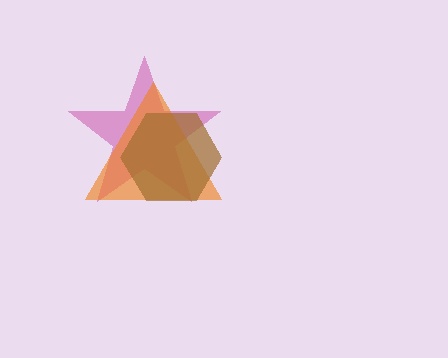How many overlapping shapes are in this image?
There are 3 overlapping shapes in the image.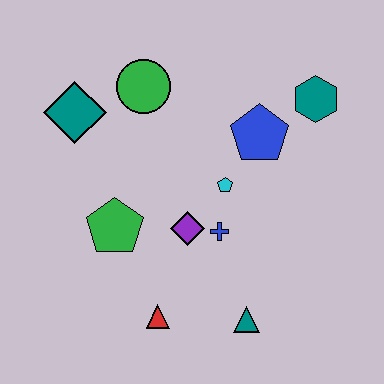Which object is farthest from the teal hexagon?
The red triangle is farthest from the teal hexagon.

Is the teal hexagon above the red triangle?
Yes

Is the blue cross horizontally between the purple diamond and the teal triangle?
Yes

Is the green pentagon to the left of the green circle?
Yes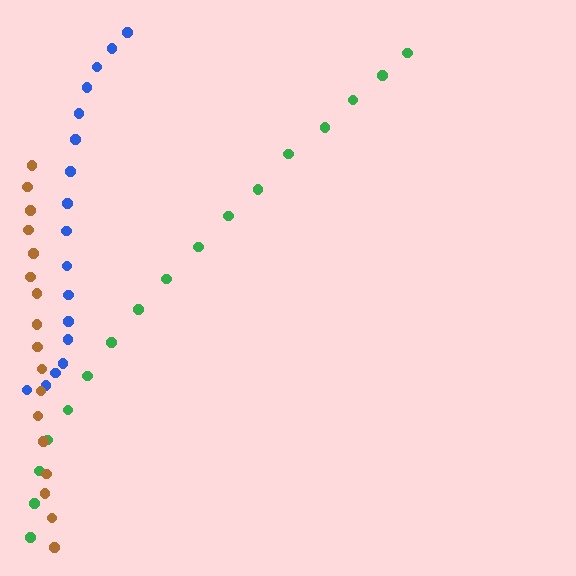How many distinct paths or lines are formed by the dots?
There are 3 distinct paths.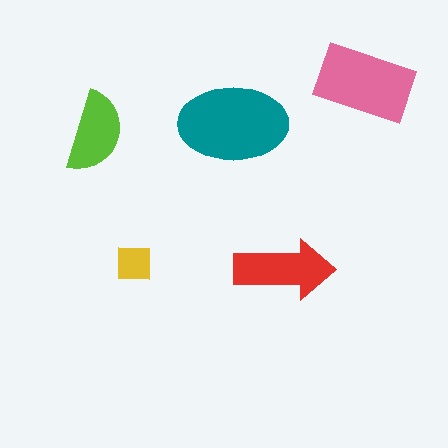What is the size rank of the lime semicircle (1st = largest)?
4th.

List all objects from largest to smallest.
The teal ellipse, the pink rectangle, the red arrow, the lime semicircle, the yellow square.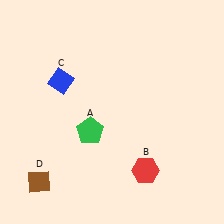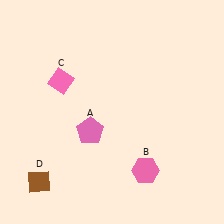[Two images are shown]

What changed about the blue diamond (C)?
In Image 1, C is blue. In Image 2, it changed to pink.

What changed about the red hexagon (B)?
In Image 1, B is red. In Image 2, it changed to pink.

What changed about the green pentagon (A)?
In Image 1, A is green. In Image 2, it changed to pink.